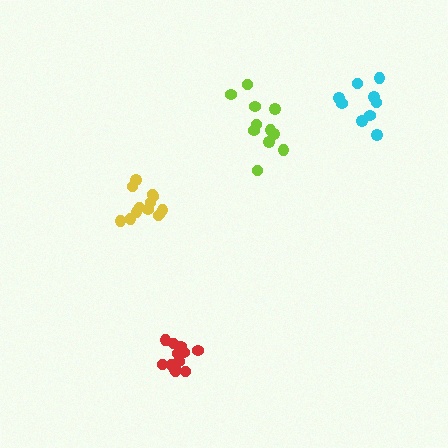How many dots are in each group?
Group 1: 12 dots, Group 2: 9 dots, Group 3: 14 dots, Group 4: 11 dots (46 total).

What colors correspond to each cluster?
The clusters are colored: red, cyan, yellow, lime.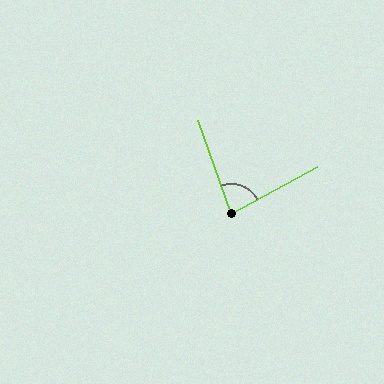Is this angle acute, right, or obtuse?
It is acute.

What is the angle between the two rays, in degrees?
Approximately 81 degrees.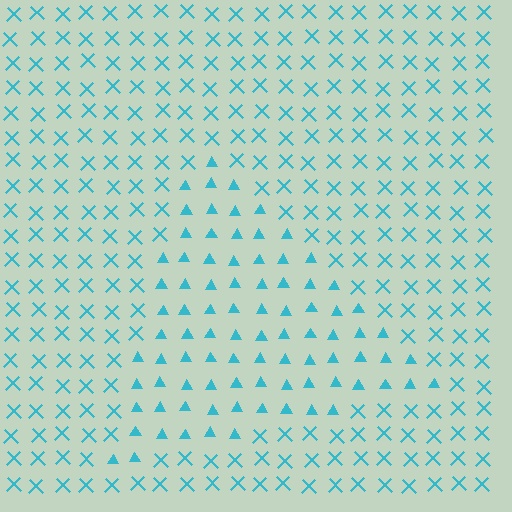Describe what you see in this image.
The image is filled with small cyan elements arranged in a uniform grid. A triangle-shaped region contains triangles, while the surrounding area contains X marks. The boundary is defined purely by the change in element shape.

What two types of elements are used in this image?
The image uses triangles inside the triangle region and X marks outside it.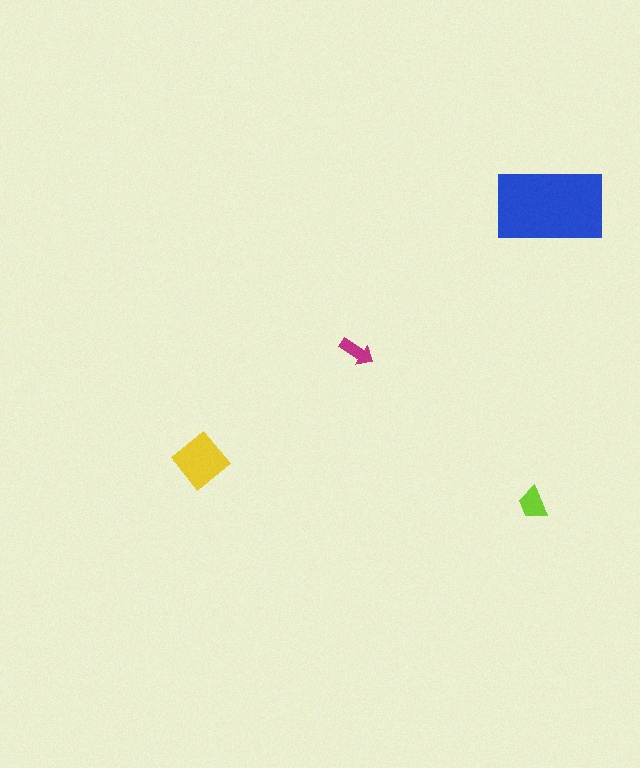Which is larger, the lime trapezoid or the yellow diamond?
The yellow diamond.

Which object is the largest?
The blue rectangle.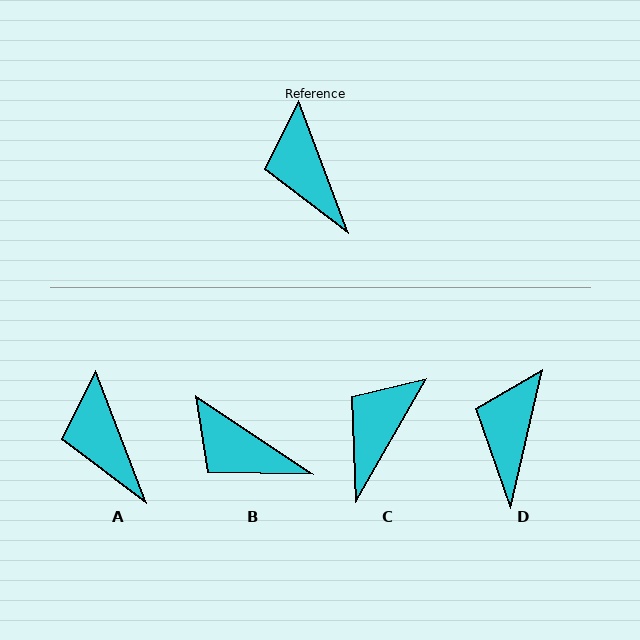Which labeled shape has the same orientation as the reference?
A.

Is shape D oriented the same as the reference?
No, it is off by about 34 degrees.